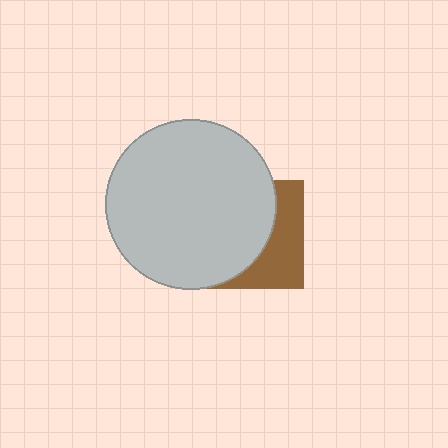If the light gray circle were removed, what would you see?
You would see the complete brown square.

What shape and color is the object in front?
The object in front is a light gray circle.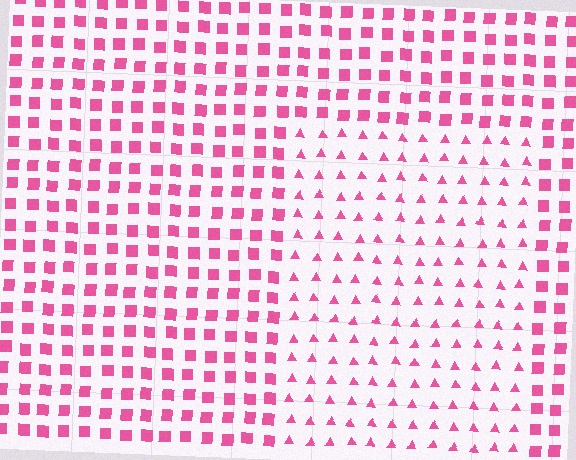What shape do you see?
I see a rectangle.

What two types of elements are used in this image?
The image uses triangles inside the rectangle region and squares outside it.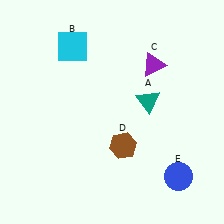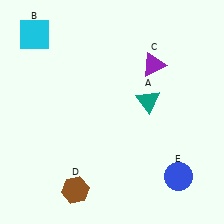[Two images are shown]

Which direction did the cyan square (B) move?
The cyan square (B) moved left.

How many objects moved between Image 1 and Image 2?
2 objects moved between the two images.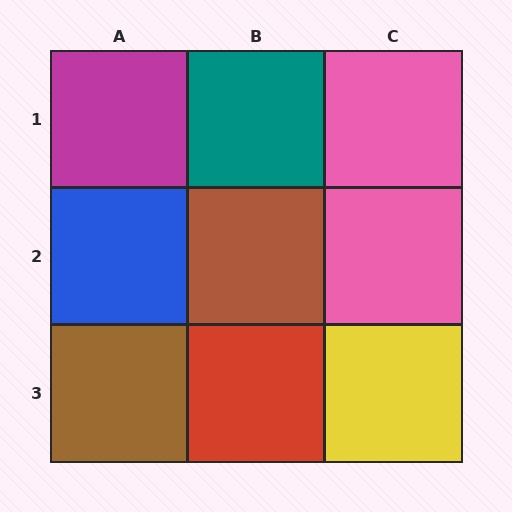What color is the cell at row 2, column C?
Pink.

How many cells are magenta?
1 cell is magenta.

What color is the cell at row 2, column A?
Blue.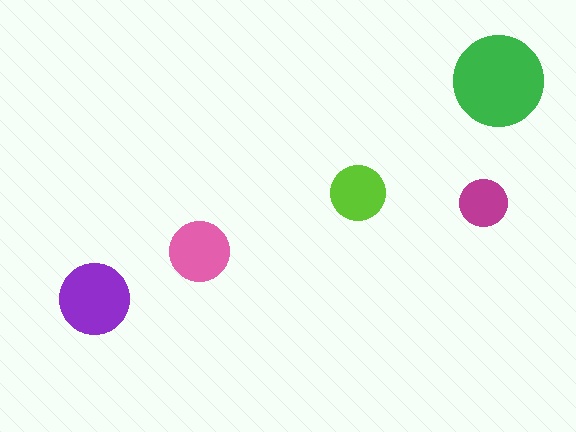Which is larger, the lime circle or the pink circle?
The pink one.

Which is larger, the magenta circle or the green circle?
The green one.